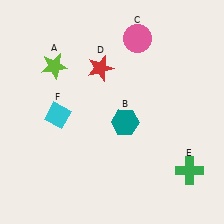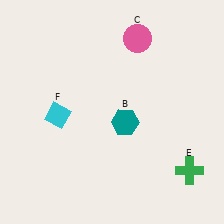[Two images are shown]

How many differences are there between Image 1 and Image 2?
There are 2 differences between the two images.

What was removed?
The lime star (A), the red star (D) were removed in Image 2.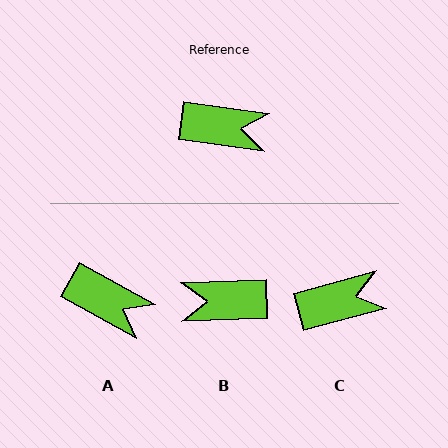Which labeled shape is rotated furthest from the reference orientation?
B, about 170 degrees away.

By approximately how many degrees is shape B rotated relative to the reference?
Approximately 170 degrees clockwise.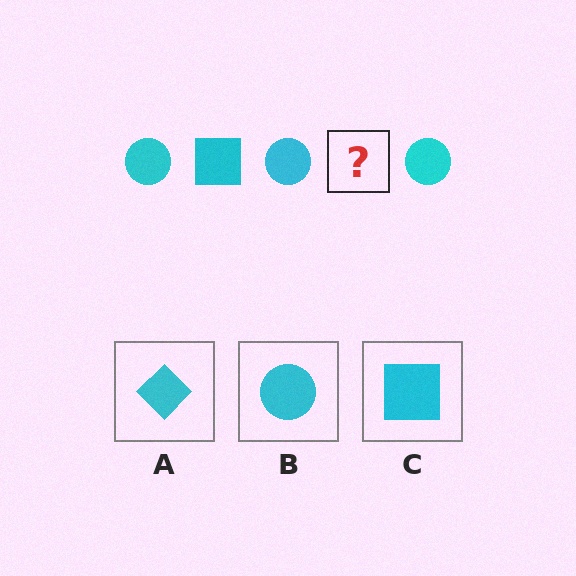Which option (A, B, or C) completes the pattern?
C.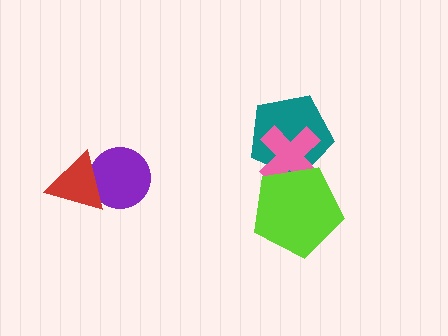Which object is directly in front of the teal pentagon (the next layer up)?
The pink cross is directly in front of the teal pentagon.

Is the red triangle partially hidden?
No, no other shape covers it.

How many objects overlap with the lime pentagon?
2 objects overlap with the lime pentagon.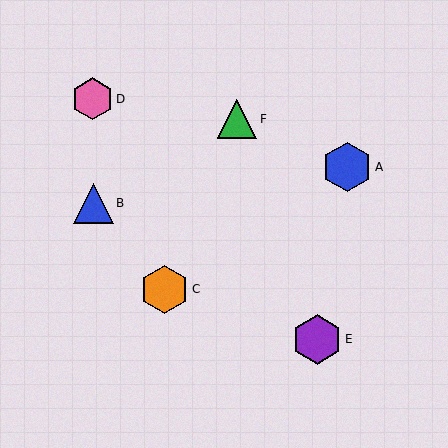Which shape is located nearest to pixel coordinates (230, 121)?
The green triangle (labeled F) at (237, 119) is nearest to that location.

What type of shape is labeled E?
Shape E is a purple hexagon.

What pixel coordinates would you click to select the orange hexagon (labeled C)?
Click at (165, 289) to select the orange hexagon C.